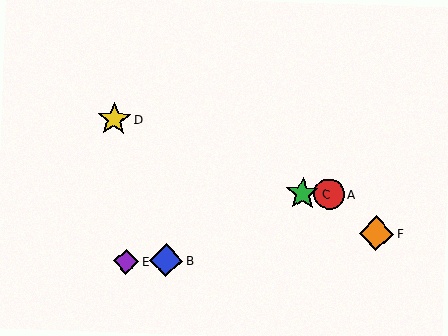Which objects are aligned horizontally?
Objects A, C are aligned horizontally.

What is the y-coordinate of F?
Object F is at y≈233.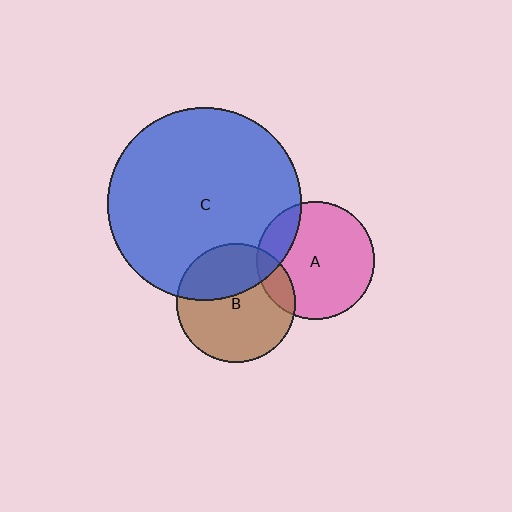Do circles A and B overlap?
Yes.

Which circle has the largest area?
Circle C (blue).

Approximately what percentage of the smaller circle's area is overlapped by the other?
Approximately 15%.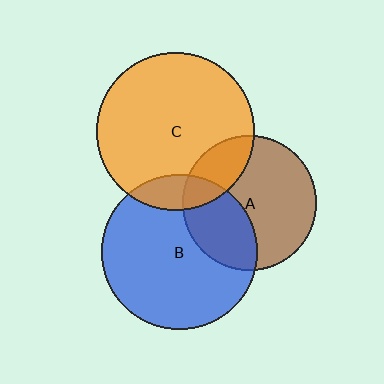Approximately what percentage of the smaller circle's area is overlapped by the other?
Approximately 15%.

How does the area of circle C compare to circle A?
Approximately 1.4 times.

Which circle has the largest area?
Circle C (orange).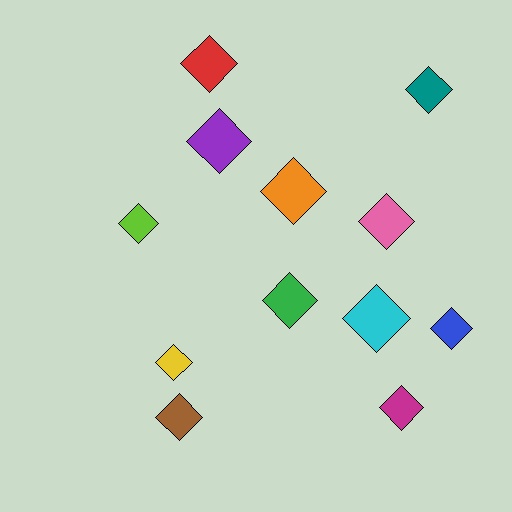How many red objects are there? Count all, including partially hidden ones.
There is 1 red object.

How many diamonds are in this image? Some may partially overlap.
There are 12 diamonds.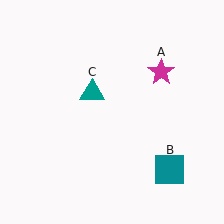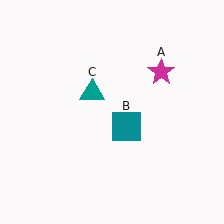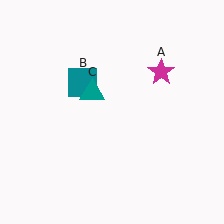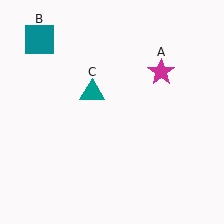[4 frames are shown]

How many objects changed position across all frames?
1 object changed position: teal square (object B).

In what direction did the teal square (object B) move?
The teal square (object B) moved up and to the left.